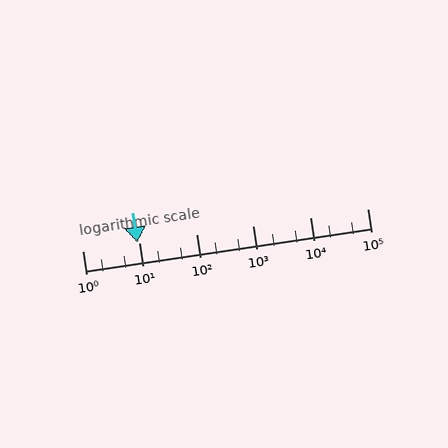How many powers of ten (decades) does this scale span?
The scale spans 5 decades, from 1 to 100000.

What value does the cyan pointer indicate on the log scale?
The pointer indicates approximately 9.2.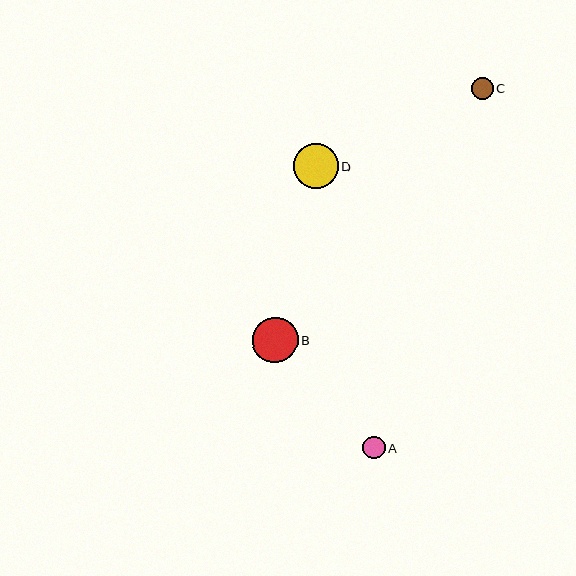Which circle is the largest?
Circle B is the largest with a size of approximately 45 pixels.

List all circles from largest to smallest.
From largest to smallest: B, D, A, C.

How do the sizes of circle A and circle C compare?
Circle A and circle C are approximately the same size.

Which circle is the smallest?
Circle C is the smallest with a size of approximately 22 pixels.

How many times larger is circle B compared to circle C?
Circle B is approximately 2.1 times the size of circle C.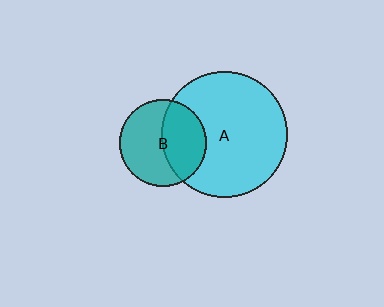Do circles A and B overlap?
Yes.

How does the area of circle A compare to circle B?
Approximately 2.1 times.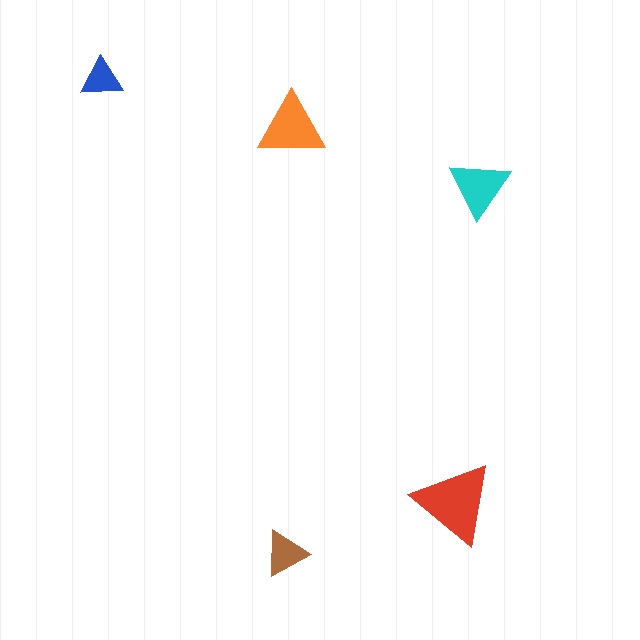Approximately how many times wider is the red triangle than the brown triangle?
About 2 times wider.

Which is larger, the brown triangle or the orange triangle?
The orange one.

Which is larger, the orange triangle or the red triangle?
The red one.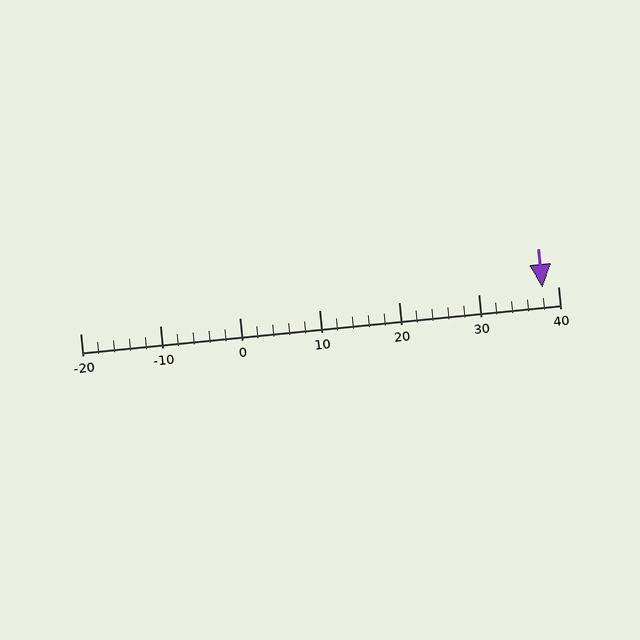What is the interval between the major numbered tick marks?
The major tick marks are spaced 10 units apart.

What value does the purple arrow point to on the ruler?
The purple arrow points to approximately 38.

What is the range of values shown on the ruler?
The ruler shows values from -20 to 40.